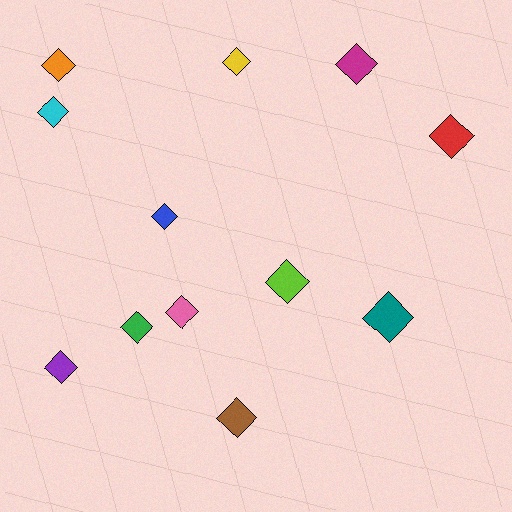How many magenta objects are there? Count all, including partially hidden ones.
There is 1 magenta object.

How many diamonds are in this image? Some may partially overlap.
There are 12 diamonds.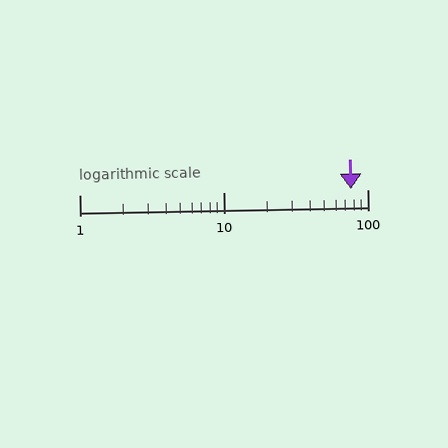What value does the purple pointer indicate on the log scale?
The pointer indicates approximately 77.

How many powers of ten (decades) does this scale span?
The scale spans 2 decades, from 1 to 100.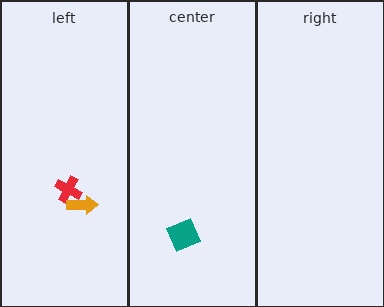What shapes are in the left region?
The red cross, the orange arrow.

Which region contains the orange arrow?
The left region.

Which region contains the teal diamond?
The center region.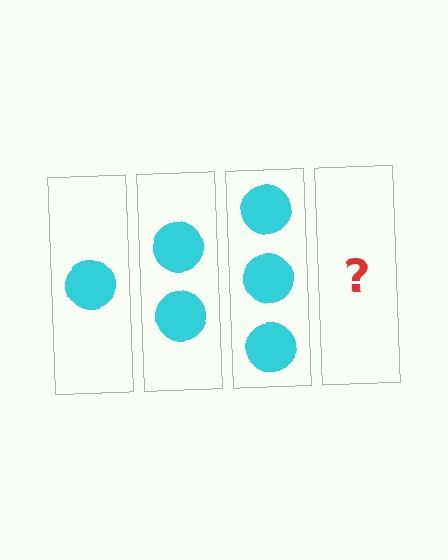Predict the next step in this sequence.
The next step is 4 circles.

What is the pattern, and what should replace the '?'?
The pattern is that each step adds one more circle. The '?' should be 4 circles.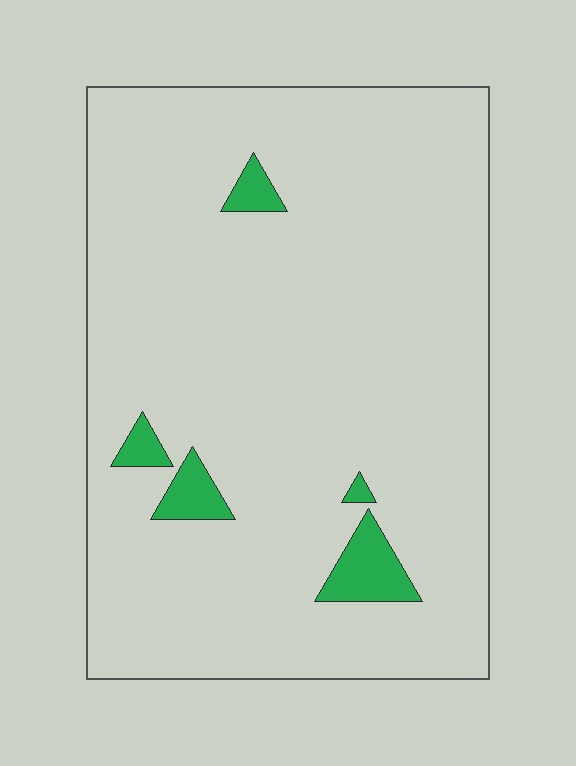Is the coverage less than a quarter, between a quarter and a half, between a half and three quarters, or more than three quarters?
Less than a quarter.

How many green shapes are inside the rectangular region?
5.